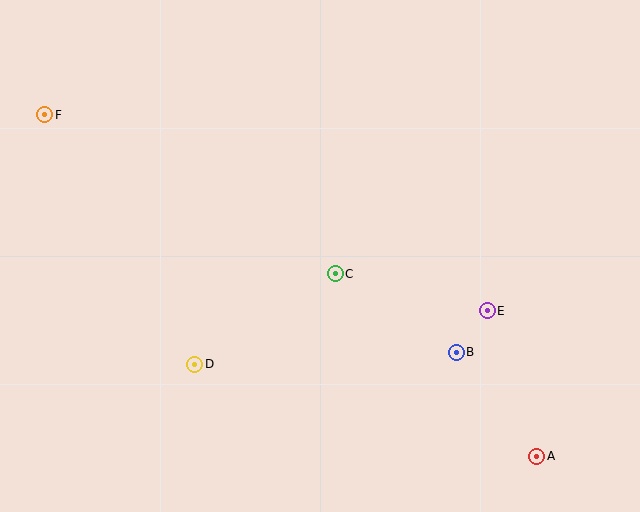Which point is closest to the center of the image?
Point C at (335, 274) is closest to the center.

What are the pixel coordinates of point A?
Point A is at (537, 456).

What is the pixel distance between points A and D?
The distance between A and D is 354 pixels.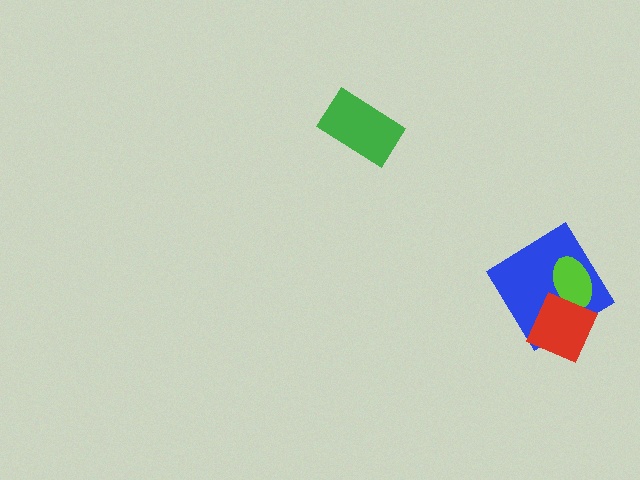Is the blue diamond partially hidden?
Yes, it is partially covered by another shape.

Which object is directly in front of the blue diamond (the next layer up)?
The lime ellipse is directly in front of the blue diamond.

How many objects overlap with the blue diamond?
2 objects overlap with the blue diamond.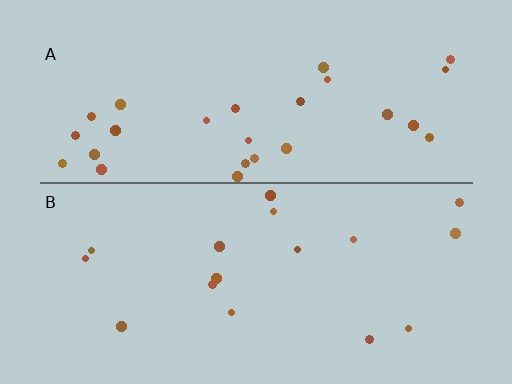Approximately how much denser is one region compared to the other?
Approximately 1.7× — region A over region B.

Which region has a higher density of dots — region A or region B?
A (the top).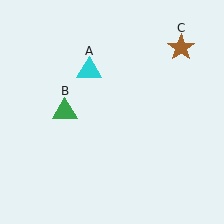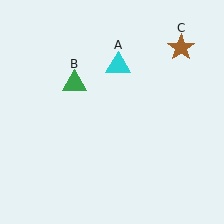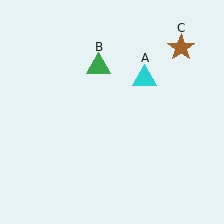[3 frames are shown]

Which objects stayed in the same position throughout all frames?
Brown star (object C) remained stationary.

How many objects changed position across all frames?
2 objects changed position: cyan triangle (object A), green triangle (object B).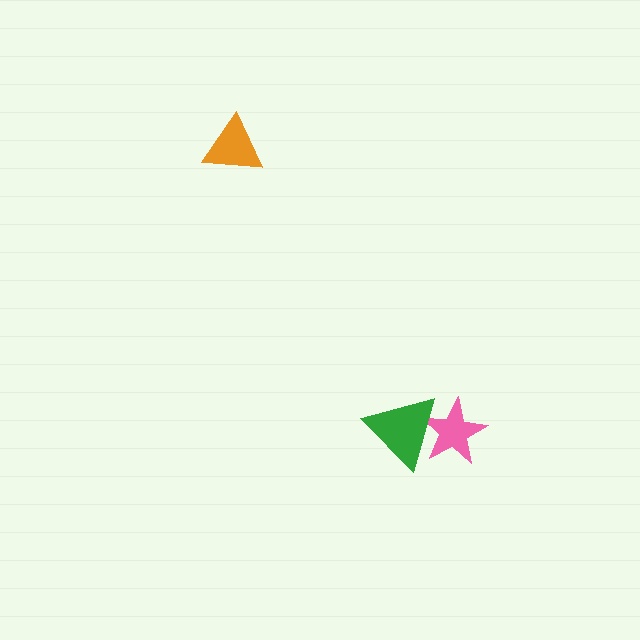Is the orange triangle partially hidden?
No, no other shape covers it.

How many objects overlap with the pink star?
1 object overlaps with the pink star.